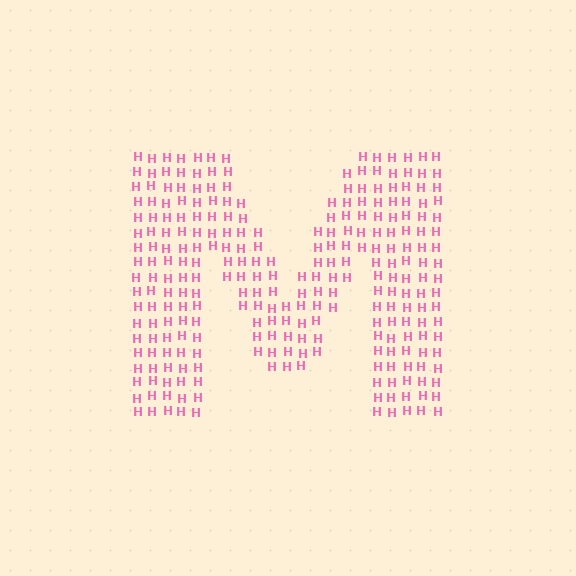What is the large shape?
The large shape is the letter M.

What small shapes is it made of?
It is made of small letter H's.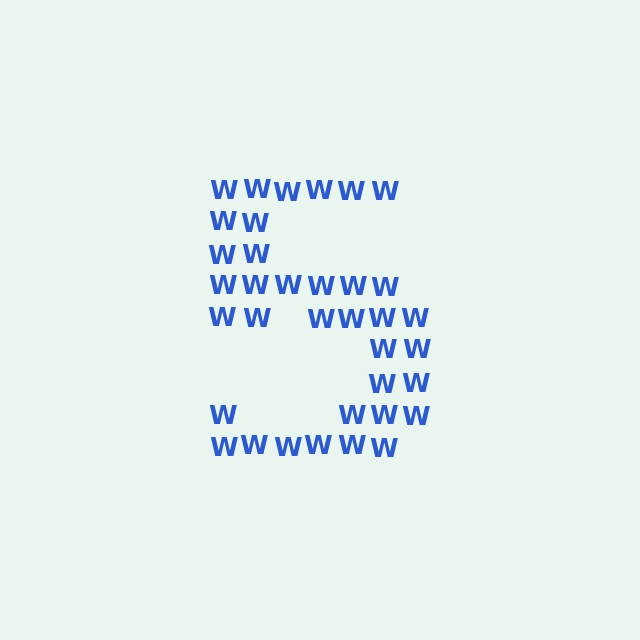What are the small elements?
The small elements are letter W's.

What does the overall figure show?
The overall figure shows the digit 5.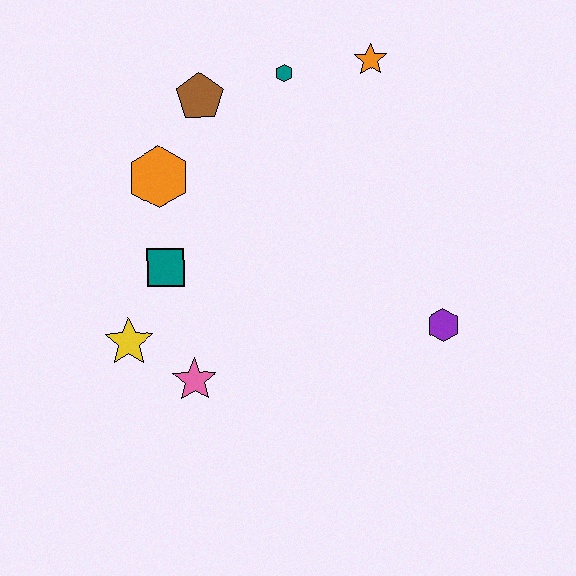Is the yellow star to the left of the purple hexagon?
Yes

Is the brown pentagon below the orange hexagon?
No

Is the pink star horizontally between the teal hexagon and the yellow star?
Yes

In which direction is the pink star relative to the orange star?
The pink star is below the orange star.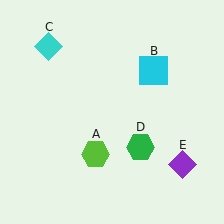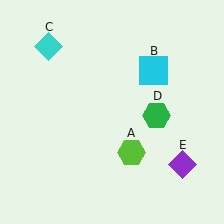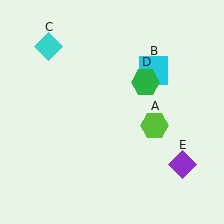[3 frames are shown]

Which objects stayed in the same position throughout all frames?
Cyan square (object B) and cyan diamond (object C) and purple diamond (object E) remained stationary.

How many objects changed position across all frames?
2 objects changed position: lime hexagon (object A), green hexagon (object D).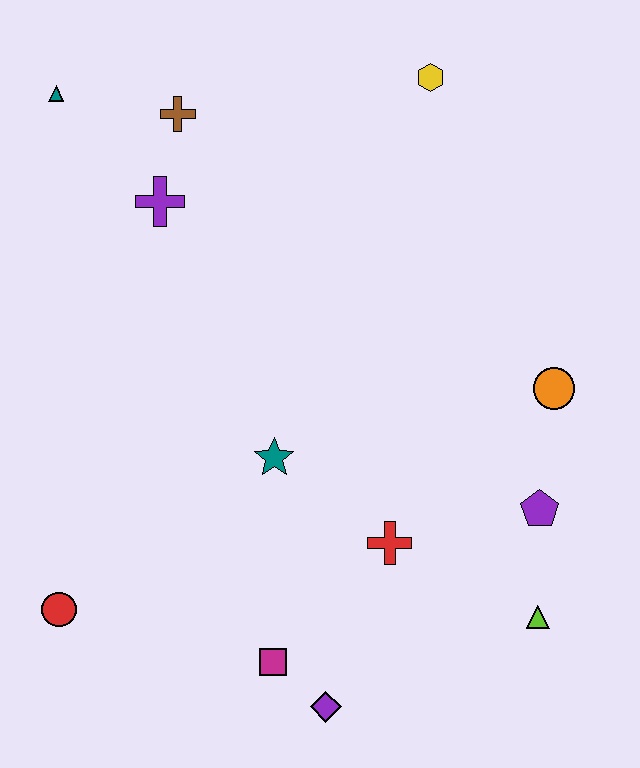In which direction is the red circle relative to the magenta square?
The red circle is to the left of the magenta square.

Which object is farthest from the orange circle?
The teal triangle is farthest from the orange circle.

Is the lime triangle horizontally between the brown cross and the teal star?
No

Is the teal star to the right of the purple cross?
Yes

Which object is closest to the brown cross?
The purple cross is closest to the brown cross.